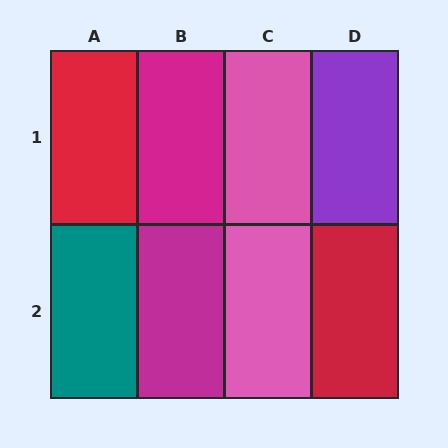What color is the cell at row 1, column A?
Red.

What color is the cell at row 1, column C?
Pink.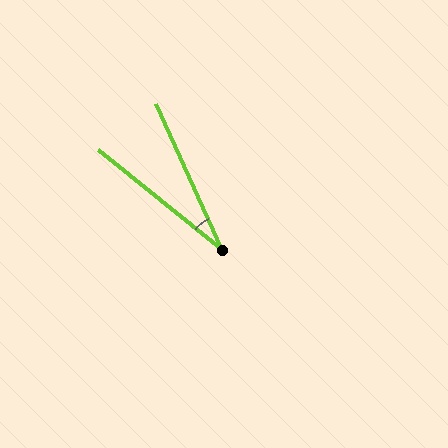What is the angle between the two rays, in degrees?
Approximately 27 degrees.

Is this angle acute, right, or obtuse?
It is acute.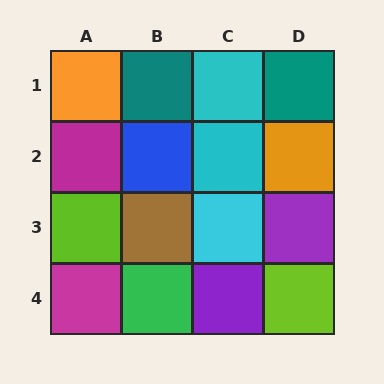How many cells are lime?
2 cells are lime.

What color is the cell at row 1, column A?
Orange.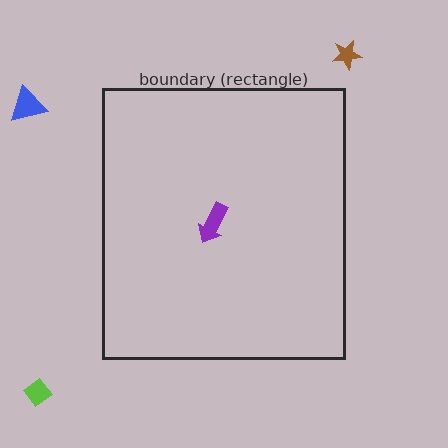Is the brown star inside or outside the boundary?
Outside.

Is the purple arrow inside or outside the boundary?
Inside.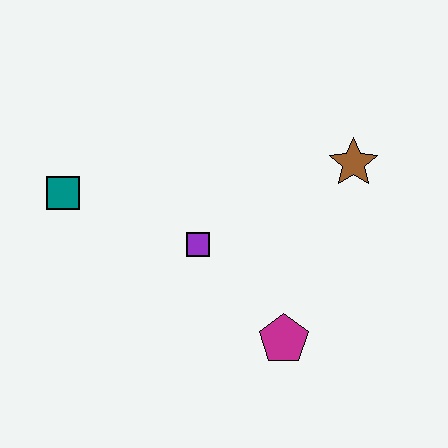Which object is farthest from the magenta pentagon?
The teal square is farthest from the magenta pentagon.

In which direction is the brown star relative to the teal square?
The brown star is to the right of the teal square.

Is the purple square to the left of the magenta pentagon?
Yes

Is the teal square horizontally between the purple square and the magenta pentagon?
No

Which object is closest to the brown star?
The purple square is closest to the brown star.